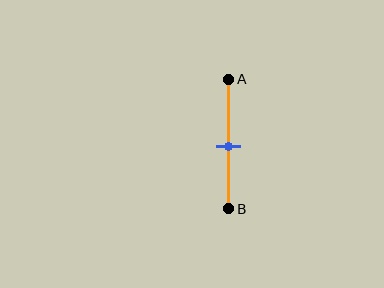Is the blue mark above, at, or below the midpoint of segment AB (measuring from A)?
The blue mark is approximately at the midpoint of segment AB.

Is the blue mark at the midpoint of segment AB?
Yes, the mark is approximately at the midpoint.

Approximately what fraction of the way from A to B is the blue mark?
The blue mark is approximately 50% of the way from A to B.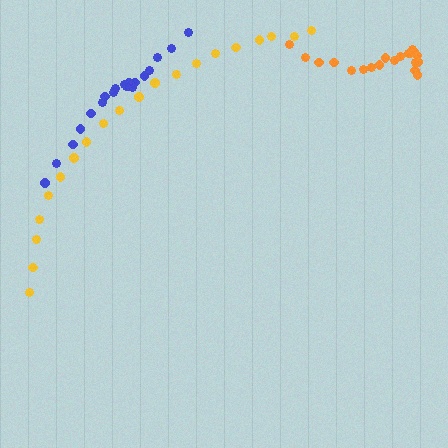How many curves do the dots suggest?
There are 3 distinct paths.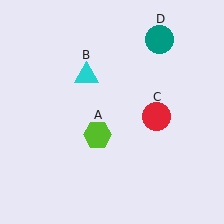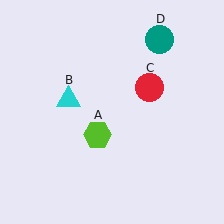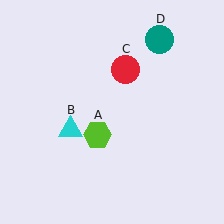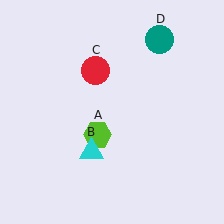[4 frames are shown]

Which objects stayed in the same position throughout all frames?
Lime hexagon (object A) and teal circle (object D) remained stationary.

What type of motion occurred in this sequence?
The cyan triangle (object B), red circle (object C) rotated counterclockwise around the center of the scene.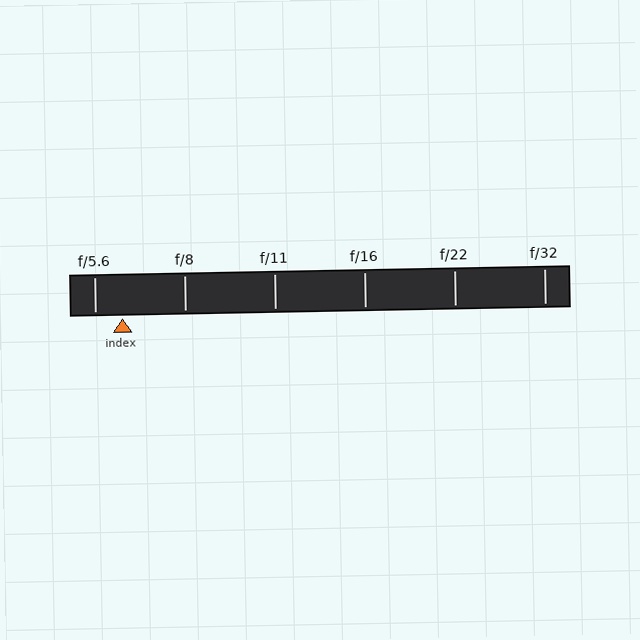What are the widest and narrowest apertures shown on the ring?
The widest aperture shown is f/5.6 and the narrowest is f/32.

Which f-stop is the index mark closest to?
The index mark is closest to f/5.6.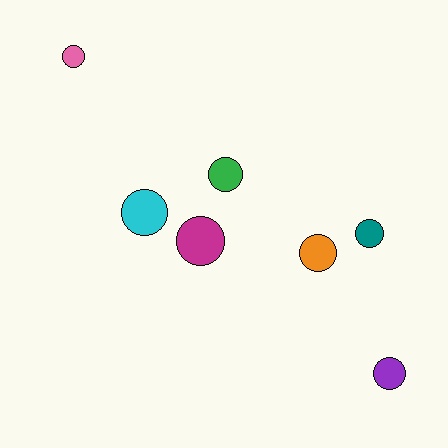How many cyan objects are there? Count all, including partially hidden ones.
There is 1 cyan object.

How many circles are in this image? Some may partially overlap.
There are 7 circles.